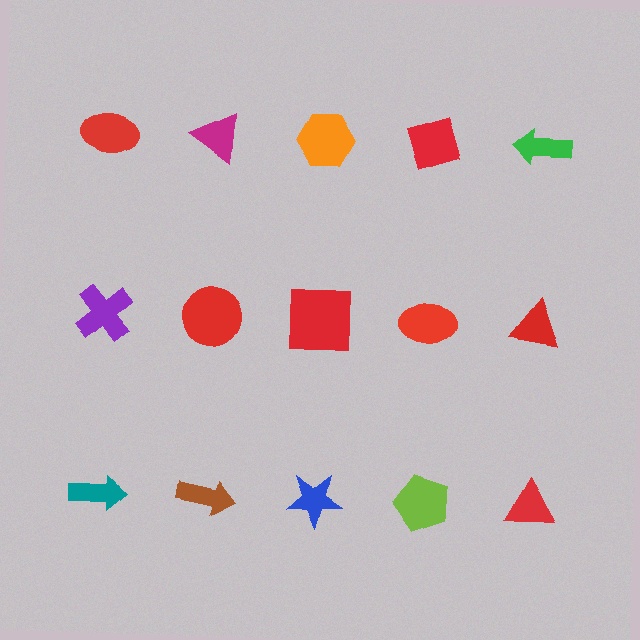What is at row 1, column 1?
A red ellipse.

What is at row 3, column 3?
A blue star.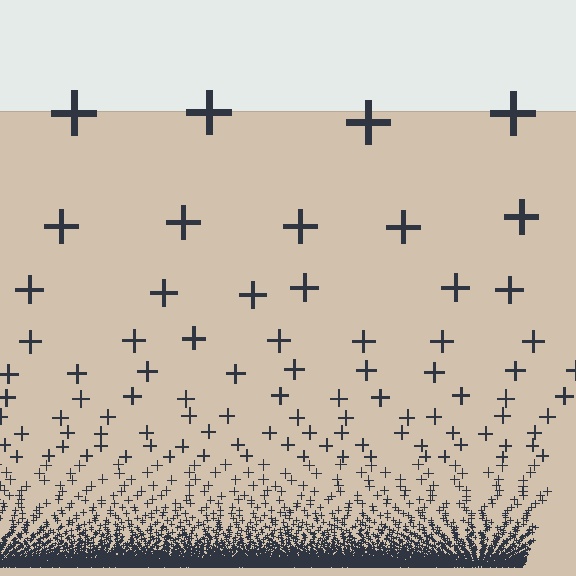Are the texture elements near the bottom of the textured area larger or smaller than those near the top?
Smaller. The gradient is inverted — elements near the bottom are smaller and denser.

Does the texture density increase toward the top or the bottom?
Density increases toward the bottom.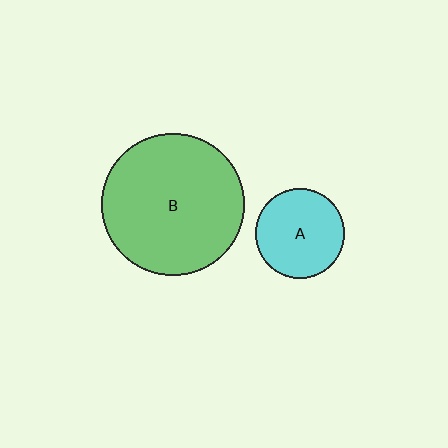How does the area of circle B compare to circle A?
Approximately 2.5 times.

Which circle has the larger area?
Circle B (green).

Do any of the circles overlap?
No, none of the circles overlap.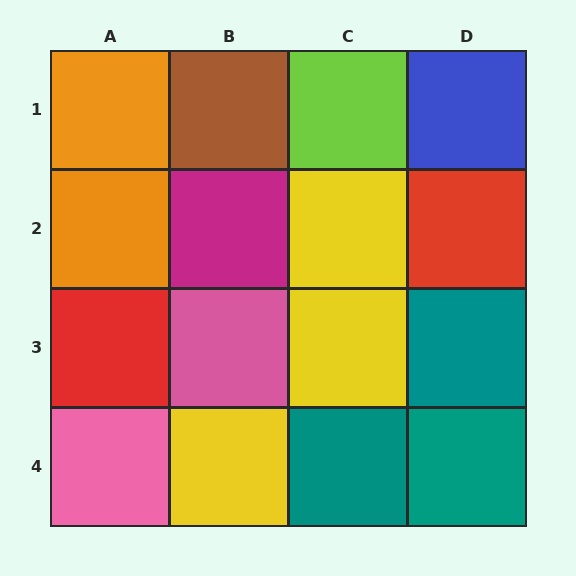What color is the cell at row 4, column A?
Pink.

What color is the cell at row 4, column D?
Teal.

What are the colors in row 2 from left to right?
Orange, magenta, yellow, red.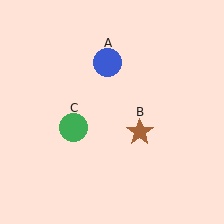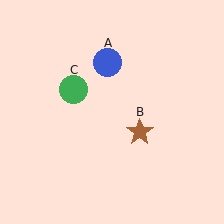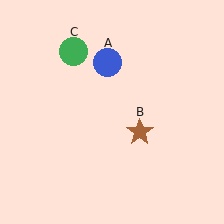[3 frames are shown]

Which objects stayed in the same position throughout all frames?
Blue circle (object A) and brown star (object B) remained stationary.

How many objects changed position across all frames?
1 object changed position: green circle (object C).